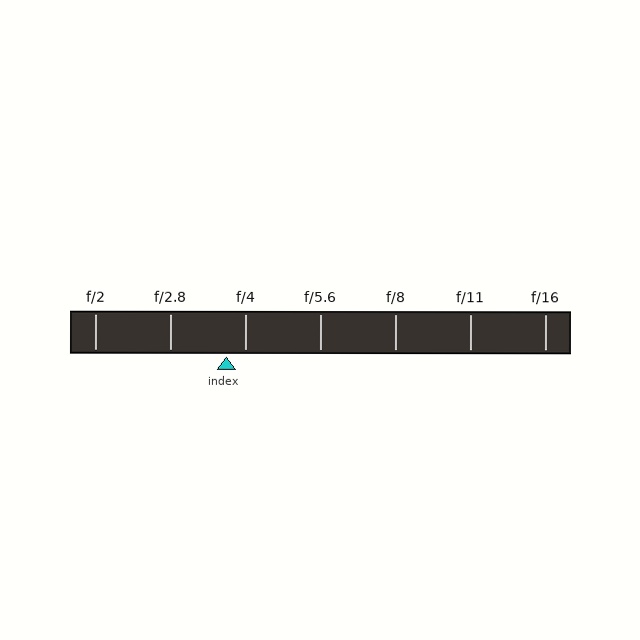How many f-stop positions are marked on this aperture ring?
There are 7 f-stop positions marked.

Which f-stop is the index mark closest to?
The index mark is closest to f/4.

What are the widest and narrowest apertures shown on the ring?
The widest aperture shown is f/2 and the narrowest is f/16.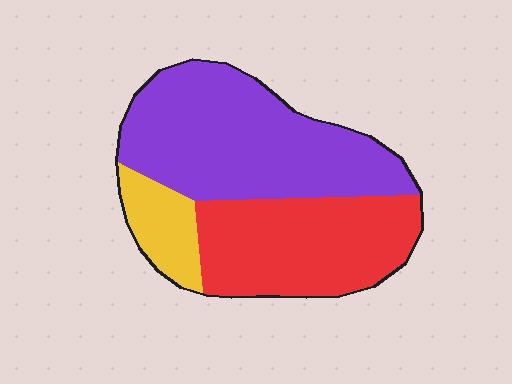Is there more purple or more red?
Purple.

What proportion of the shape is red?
Red covers 38% of the shape.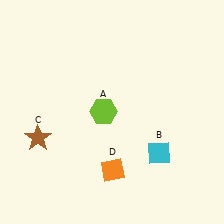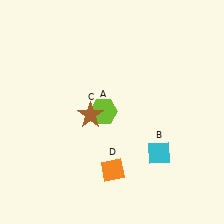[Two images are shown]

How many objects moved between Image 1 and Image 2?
1 object moved between the two images.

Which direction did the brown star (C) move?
The brown star (C) moved right.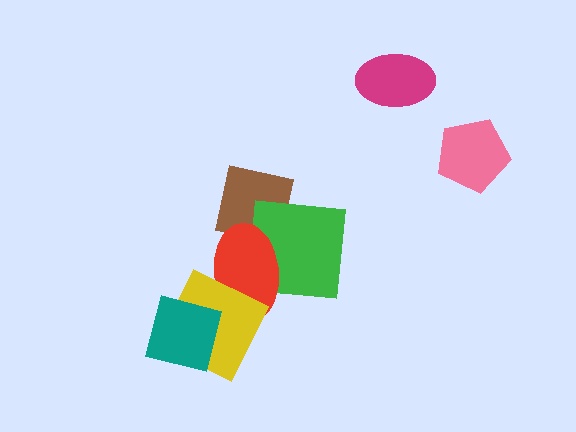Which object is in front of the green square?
The red ellipse is in front of the green square.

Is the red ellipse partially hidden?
Yes, it is partially covered by another shape.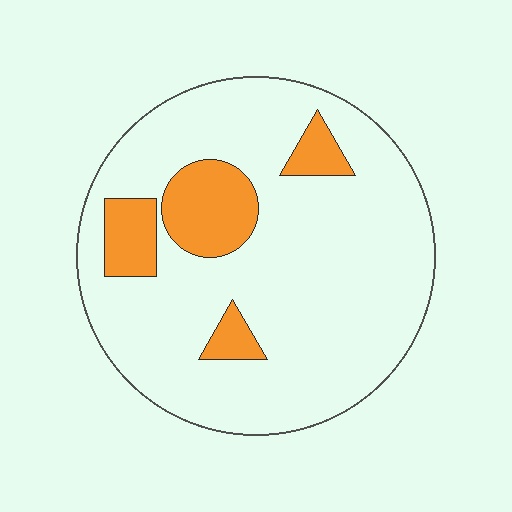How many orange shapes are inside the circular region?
4.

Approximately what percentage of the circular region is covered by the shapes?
Approximately 15%.